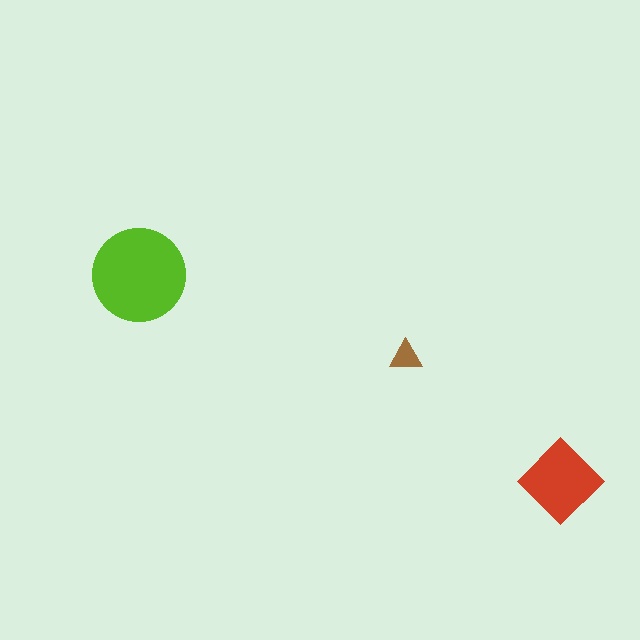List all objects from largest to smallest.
The lime circle, the red diamond, the brown triangle.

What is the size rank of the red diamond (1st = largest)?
2nd.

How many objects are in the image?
There are 3 objects in the image.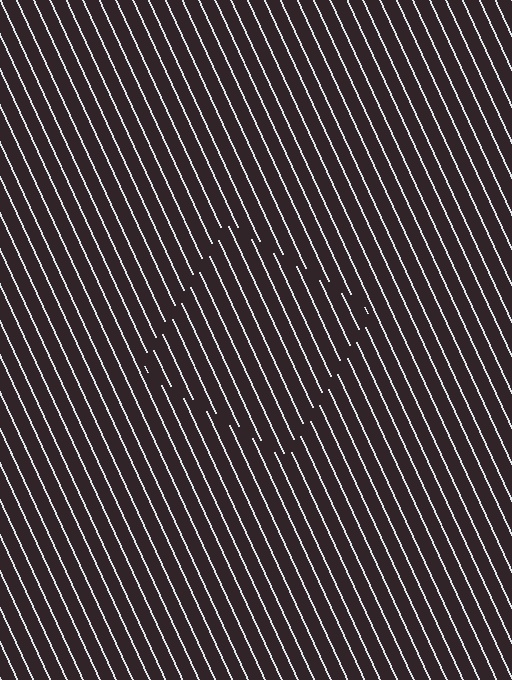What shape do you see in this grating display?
An illusory square. The interior of the shape contains the same grating, shifted by half a period — the contour is defined by the phase discontinuity where line-ends from the inner and outer gratings abut.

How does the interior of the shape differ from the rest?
The interior of the shape contains the same grating, shifted by half a period — the contour is defined by the phase discontinuity where line-ends from the inner and outer gratings abut.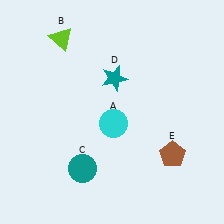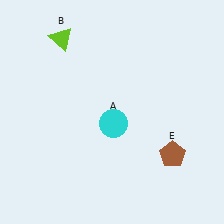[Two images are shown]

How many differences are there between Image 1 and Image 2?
There are 2 differences between the two images.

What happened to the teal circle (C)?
The teal circle (C) was removed in Image 2. It was in the bottom-left area of Image 1.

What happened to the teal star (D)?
The teal star (D) was removed in Image 2. It was in the top-right area of Image 1.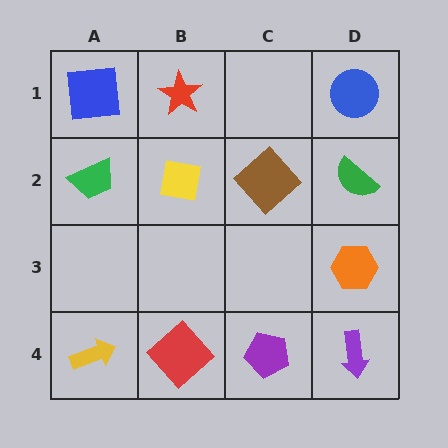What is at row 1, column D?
A blue circle.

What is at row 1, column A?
A blue square.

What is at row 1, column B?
A red star.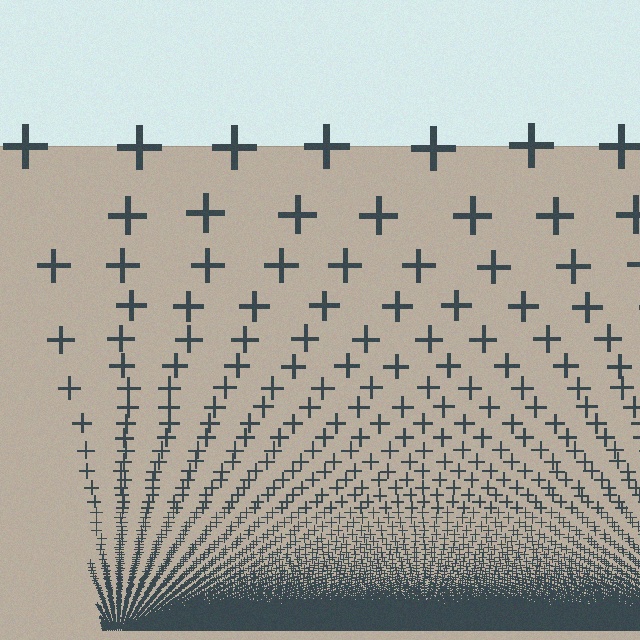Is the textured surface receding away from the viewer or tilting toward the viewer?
The surface appears to tilt toward the viewer. Texture elements get larger and sparser toward the top.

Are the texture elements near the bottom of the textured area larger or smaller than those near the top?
Smaller. The gradient is inverted — elements near the bottom are smaller and denser.